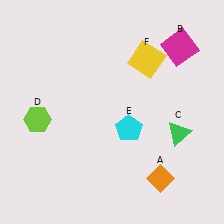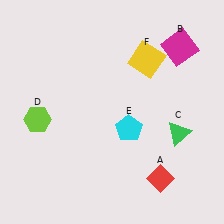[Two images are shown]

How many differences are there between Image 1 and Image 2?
There is 1 difference between the two images.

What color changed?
The diamond (A) changed from orange in Image 1 to red in Image 2.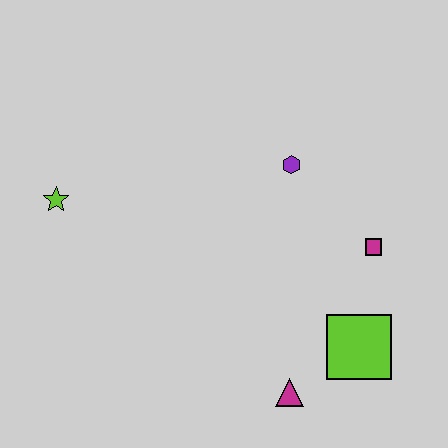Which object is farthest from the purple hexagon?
The lime star is farthest from the purple hexagon.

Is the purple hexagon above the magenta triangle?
Yes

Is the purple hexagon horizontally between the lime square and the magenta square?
No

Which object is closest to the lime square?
The magenta triangle is closest to the lime square.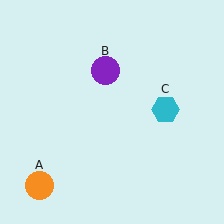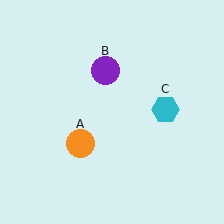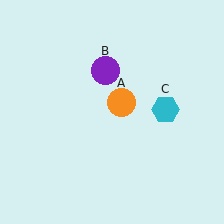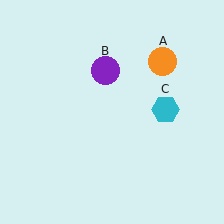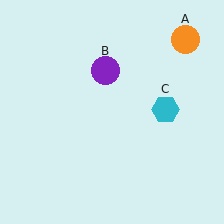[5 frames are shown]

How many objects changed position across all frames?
1 object changed position: orange circle (object A).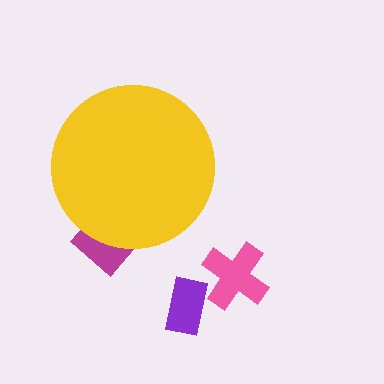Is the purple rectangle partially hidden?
No, the purple rectangle is fully visible.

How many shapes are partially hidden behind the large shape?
1 shape is partially hidden.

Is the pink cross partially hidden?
No, the pink cross is fully visible.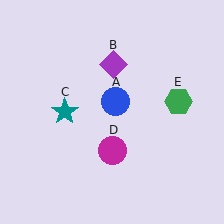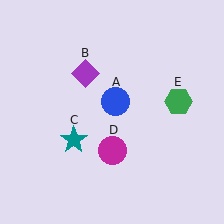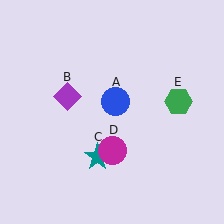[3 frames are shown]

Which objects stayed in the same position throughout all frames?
Blue circle (object A) and magenta circle (object D) and green hexagon (object E) remained stationary.